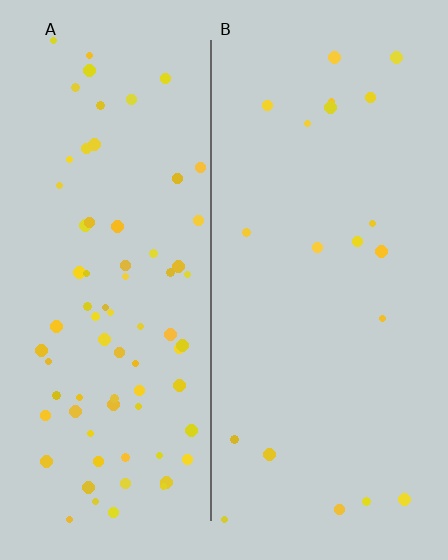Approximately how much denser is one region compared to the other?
Approximately 3.8× — region A over region B.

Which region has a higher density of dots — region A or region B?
A (the left).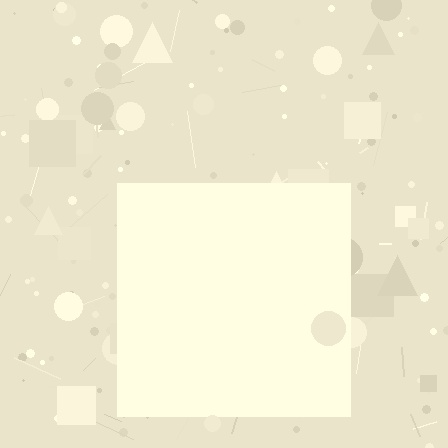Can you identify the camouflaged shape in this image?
The camouflaged shape is a square.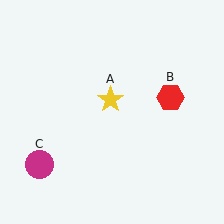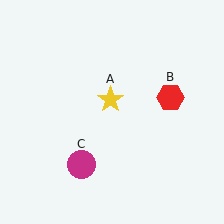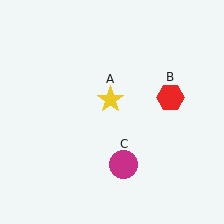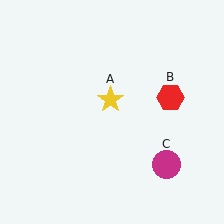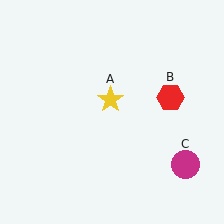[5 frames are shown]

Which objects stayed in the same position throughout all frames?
Yellow star (object A) and red hexagon (object B) remained stationary.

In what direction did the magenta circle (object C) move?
The magenta circle (object C) moved right.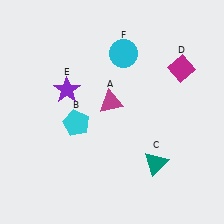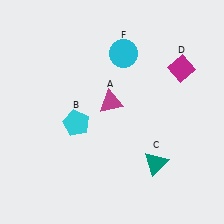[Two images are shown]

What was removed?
The purple star (E) was removed in Image 2.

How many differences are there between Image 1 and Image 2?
There is 1 difference between the two images.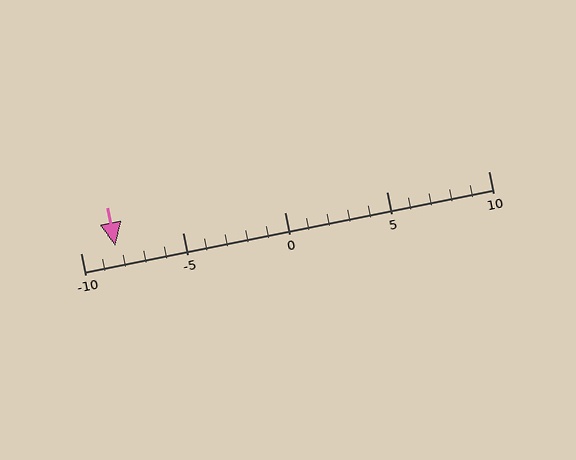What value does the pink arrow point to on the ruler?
The pink arrow points to approximately -8.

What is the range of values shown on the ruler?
The ruler shows values from -10 to 10.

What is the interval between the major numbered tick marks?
The major tick marks are spaced 5 units apart.